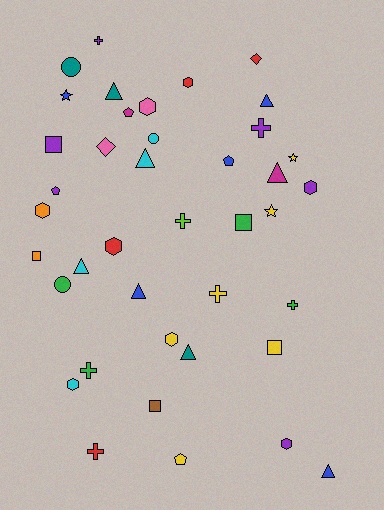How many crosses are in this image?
There are 7 crosses.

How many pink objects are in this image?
There are 2 pink objects.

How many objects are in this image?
There are 40 objects.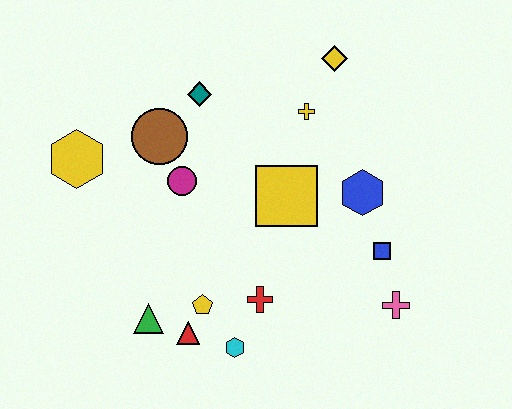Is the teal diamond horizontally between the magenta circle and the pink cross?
Yes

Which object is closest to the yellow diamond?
The yellow cross is closest to the yellow diamond.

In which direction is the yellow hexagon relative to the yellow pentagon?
The yellow hexagon is above the yellow pentagon.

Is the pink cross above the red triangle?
Yes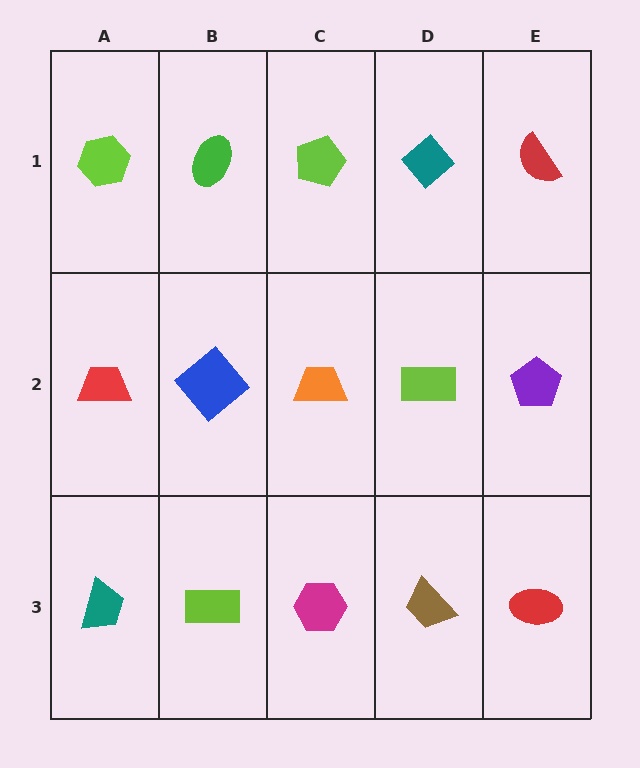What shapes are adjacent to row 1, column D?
A lime rectangle (row 2, column D), a lime pentagon (row 1, column C), a red semicircle (row 1, column E).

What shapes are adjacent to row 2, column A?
A lime hexagon (row 1, column A), a teal trapezoid (row 3, column A), a blue diamond (row 2, column B).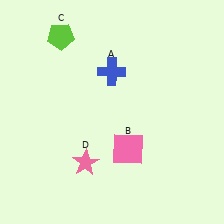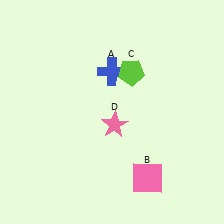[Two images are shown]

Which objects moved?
The objects that moved are: the pink square (B), the lime pentagon (C), the pink star (D).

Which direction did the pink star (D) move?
The pink star (D) moved up.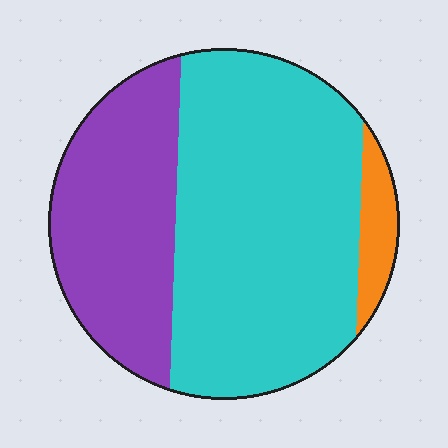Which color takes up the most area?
Cyan, at roughly 60%.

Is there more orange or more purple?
Purple.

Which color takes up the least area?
Orange, at roughly 5%.